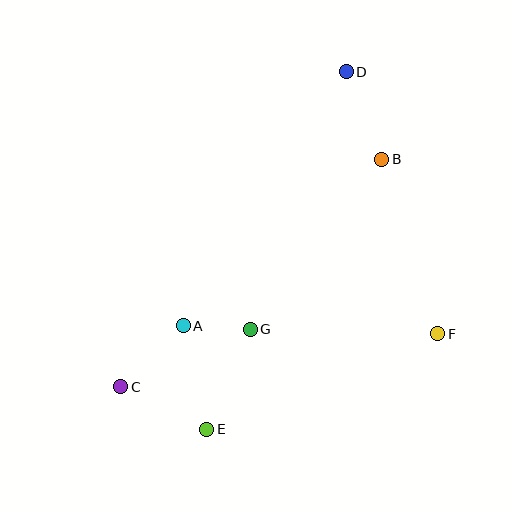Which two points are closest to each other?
Points A and G are closest to each other.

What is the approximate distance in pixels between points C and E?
The distance between C and E is approximately 96 pixels.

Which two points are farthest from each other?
Points C and D are farthest from each other.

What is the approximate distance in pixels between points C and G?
The distance between C and G is approximately 141 pixels.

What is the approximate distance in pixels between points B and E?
The distance between B and E is approximately 322 pixels.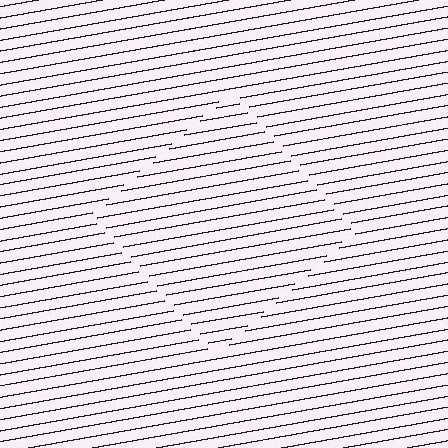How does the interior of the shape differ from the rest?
The interior of the shape contains the same grating, shifted by half a period — the contour is defined by the phase discontinuity where line-ends from the inner and outer gratings abut.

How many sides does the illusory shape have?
4 sides — the line-ends trace a square.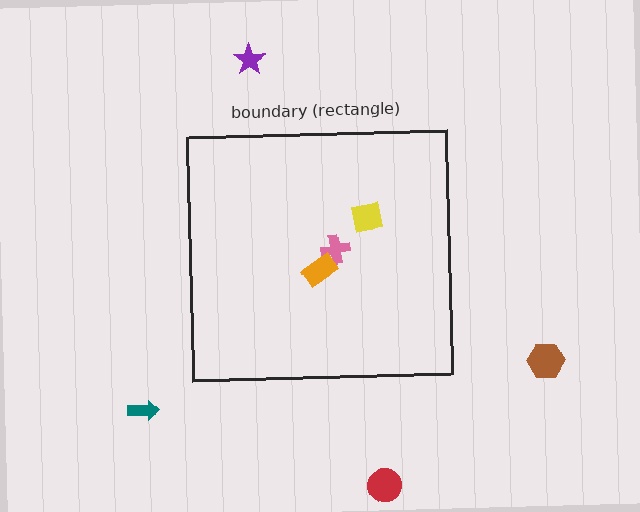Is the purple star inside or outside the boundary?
Outside.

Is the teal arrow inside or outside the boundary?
Outside.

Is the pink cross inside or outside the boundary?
Inside.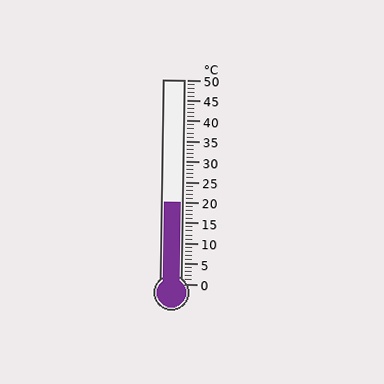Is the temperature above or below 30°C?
The temperature is below 30°C.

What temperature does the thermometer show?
The thermometer shows approximately 20°C.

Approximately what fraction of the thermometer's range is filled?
The thermometer is filled to approximately 40% of its range.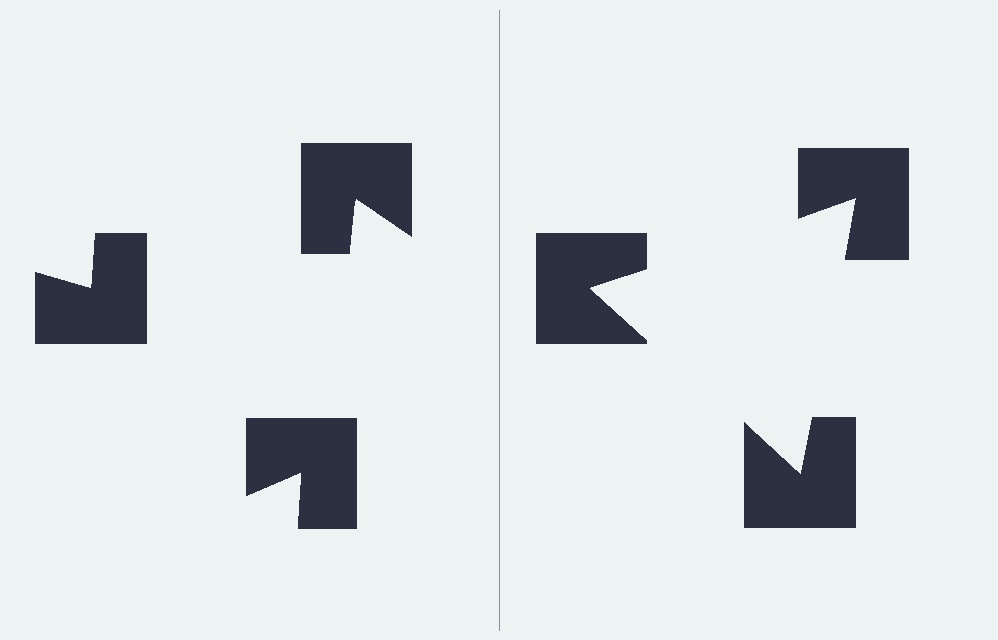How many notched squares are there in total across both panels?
6 — 3 on each side.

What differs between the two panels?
The notched squares are positioned identically on both sides; only the wedge orientations differ. On the right they align to a triangle; on the left they are misaligned.